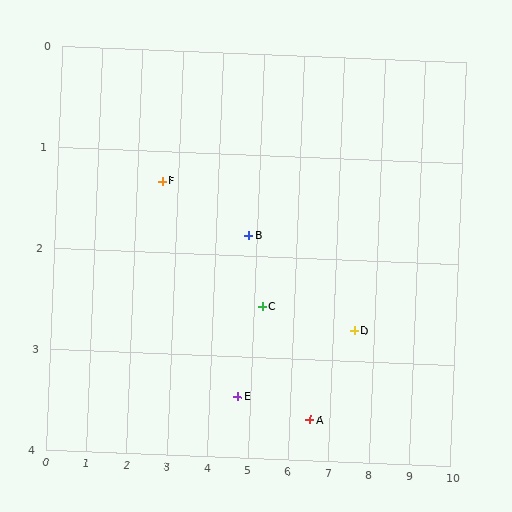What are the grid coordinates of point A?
Point A is at approximately (6.5, 3.6).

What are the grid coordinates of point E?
Point E is at approximately (4.7, 3.4).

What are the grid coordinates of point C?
Point C is at approximately (5.2, 2.5).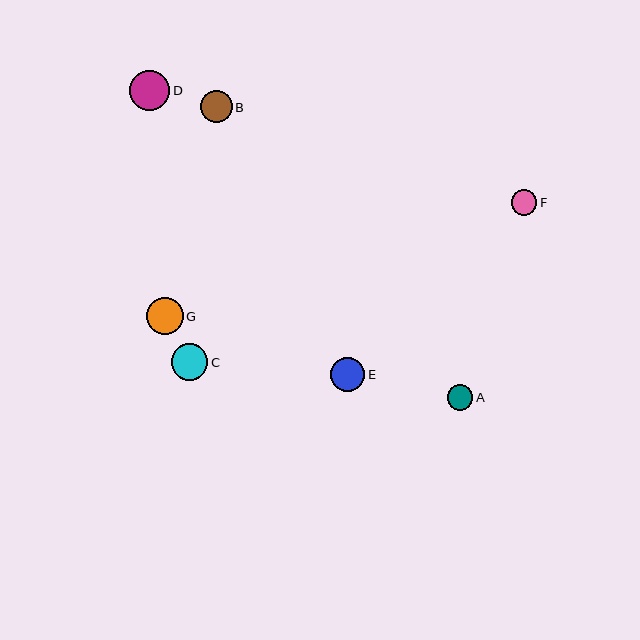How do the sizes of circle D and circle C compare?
Circle D and circle C are approximately the same size.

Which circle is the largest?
Circle D is the largest with a size of approximately 40 pixels.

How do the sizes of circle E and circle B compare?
Circle E and circle B are approximately the same size.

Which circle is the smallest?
Circle F is the smallest with a size of approximately 25 pixels.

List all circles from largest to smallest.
From largest to smallest: D, C, G, E, B, A, F.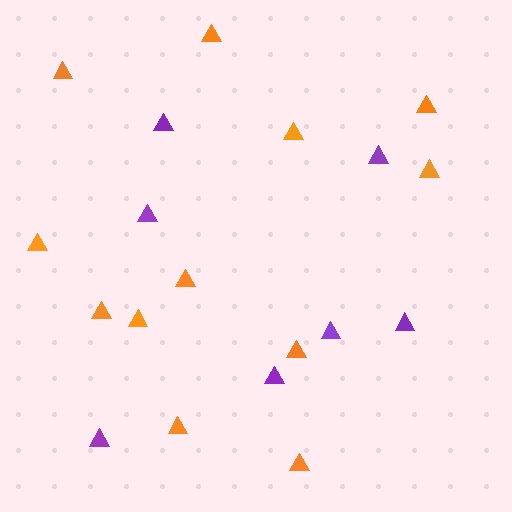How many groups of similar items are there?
There are 2 groups: one group of orange triangles (12) and one group of purple triangles (7).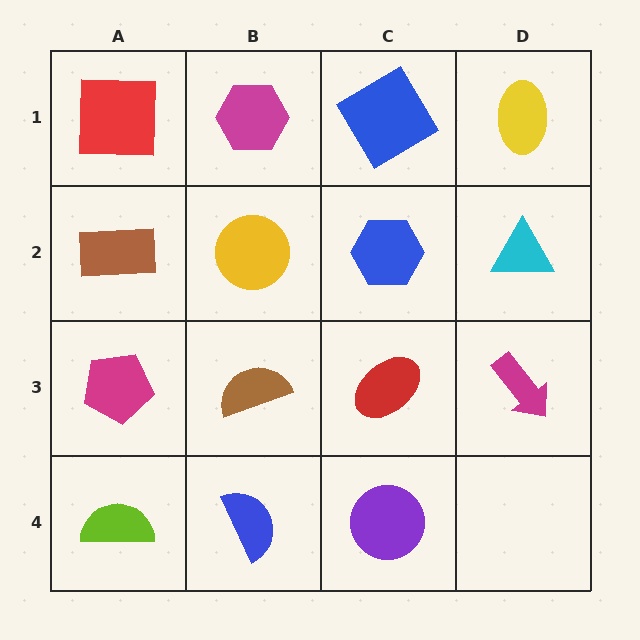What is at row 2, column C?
A blue hexagon.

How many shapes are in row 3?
4 shapes.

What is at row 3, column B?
A brown semicircle.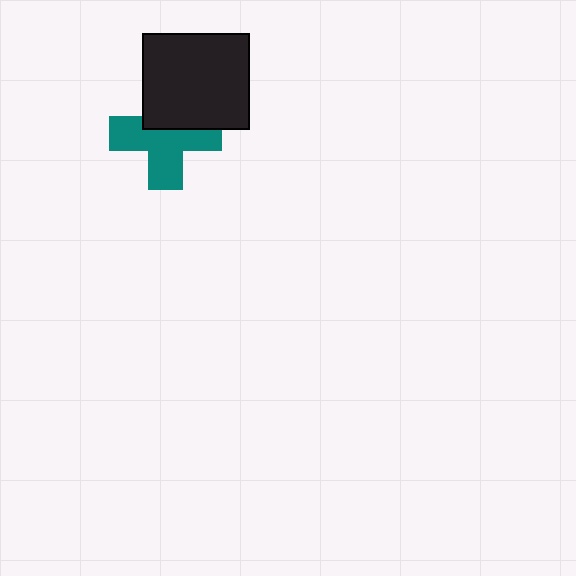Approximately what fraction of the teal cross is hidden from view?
Roughly 37% of the teal cross is hidden behind the black rectangle.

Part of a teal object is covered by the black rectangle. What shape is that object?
It is a cross.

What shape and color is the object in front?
The object in front is a black rectangle.